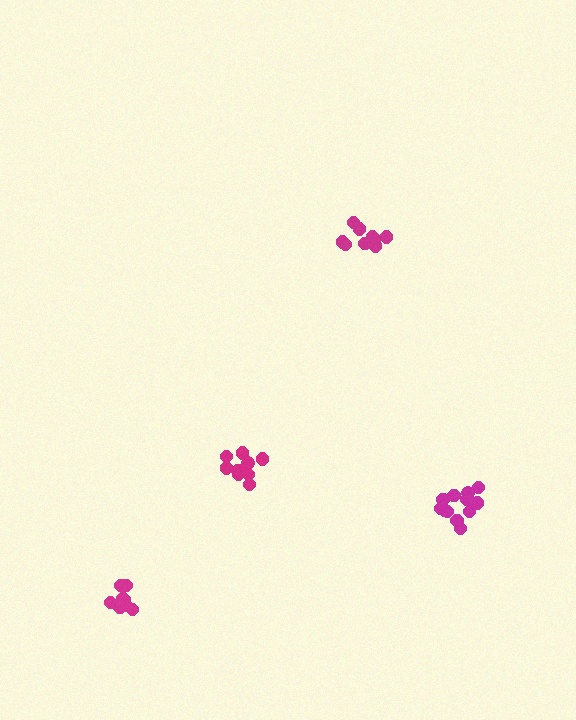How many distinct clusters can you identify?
There are 4 distinct clusters.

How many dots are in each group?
Group 1: 11 dots, Group 2: 10 dots, Group 3: 8 dots, Group 4: 12 dots (41 total).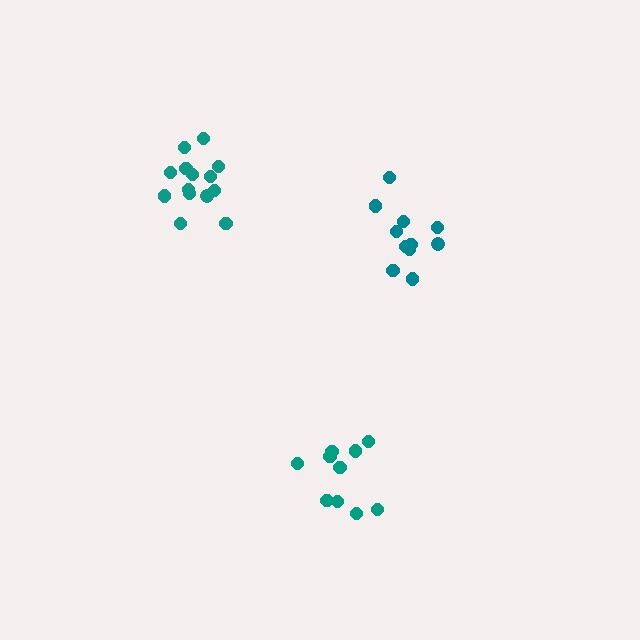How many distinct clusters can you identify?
There are 3 distinct clusters.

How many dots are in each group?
Group 1: 10 dots, Group 2: 14 dots, Group 3: 11 dots (35 total).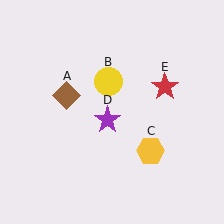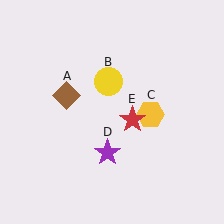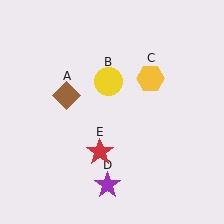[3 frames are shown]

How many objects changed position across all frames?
3 objects changed position: yellow hexagon (object C), purple star (object D), red star (object E).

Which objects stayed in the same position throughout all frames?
Brown diamond (object A) and yellow circle (object B) remained stationary.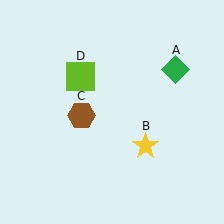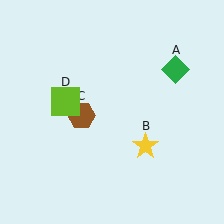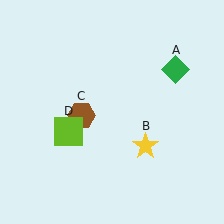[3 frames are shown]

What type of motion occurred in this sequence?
The lime square (object D) rotated counterclockwise around the center of the scene.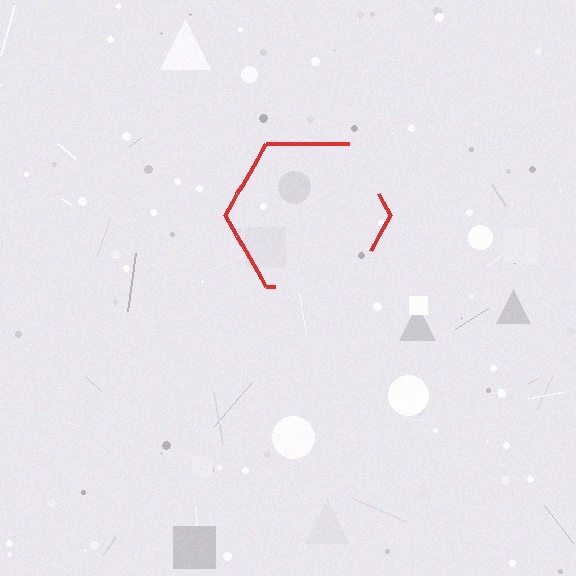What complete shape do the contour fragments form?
The contour fragments form a hexagon.